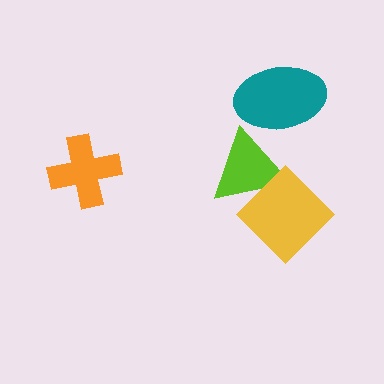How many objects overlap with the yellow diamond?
1 object overlaps with the yellow diamond.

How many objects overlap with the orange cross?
0 objects overlap with the orange cross.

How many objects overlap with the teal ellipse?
1 object overlaps with the teal ellipse.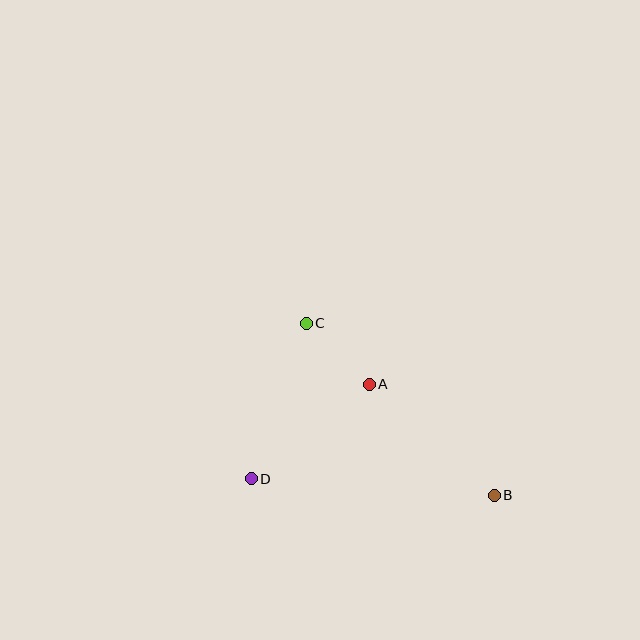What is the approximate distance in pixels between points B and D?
The distance between B and D is approximately 244 pixels.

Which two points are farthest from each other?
Points B and C are farthest from each other.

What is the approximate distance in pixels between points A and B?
The distance between A and B is approximately 167 pixels.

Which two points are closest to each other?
Points A and C are closest to each other.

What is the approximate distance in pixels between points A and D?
The distance between A and D is approximately 151 pixels.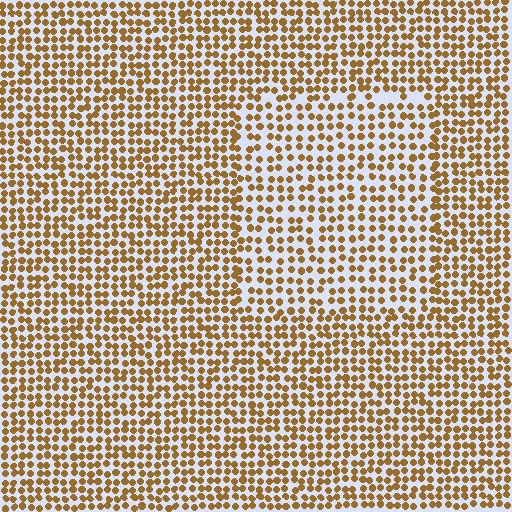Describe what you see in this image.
The image contains small brown elements arranged at two different densities. A rectangle-shaped region is visible where the elements are less densely packed than the surrounding area.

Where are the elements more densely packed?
The elements are more densely packed outside the rectangle boundary.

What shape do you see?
I see a rectangle.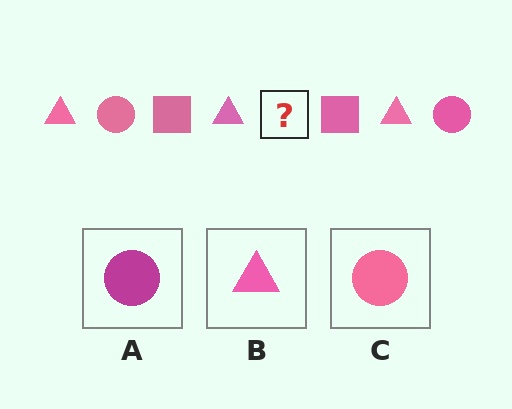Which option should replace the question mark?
Option C.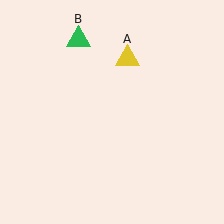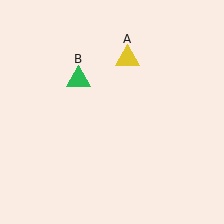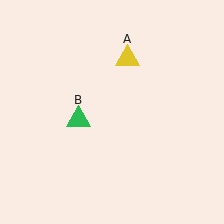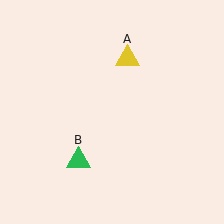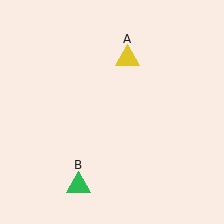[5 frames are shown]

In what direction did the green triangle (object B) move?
The green triangle (object B) moved down.